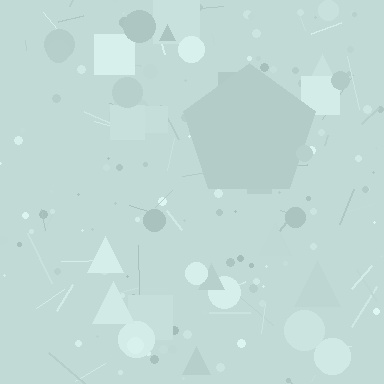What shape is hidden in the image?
A pentagon is hidden in the image.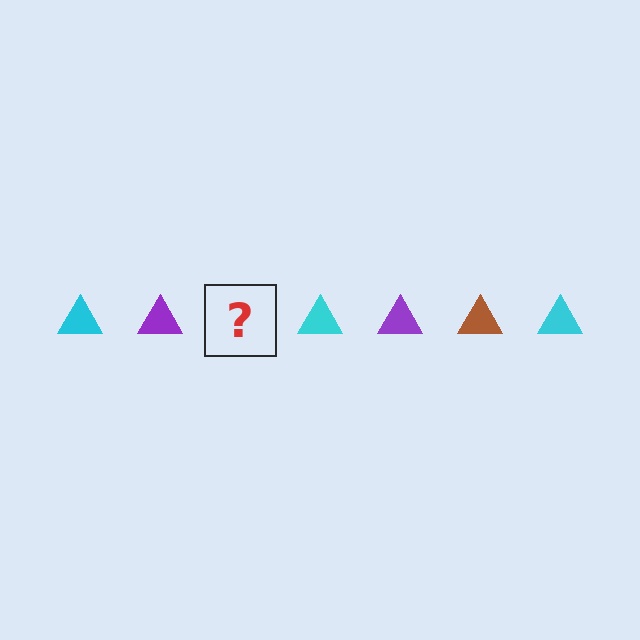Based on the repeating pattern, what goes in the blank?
The blank should be a brown triangle.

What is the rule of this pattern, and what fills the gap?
The rule is that the pattern cycles through cyan, purple, brown triangles. The gap should be filled with a brown triangle.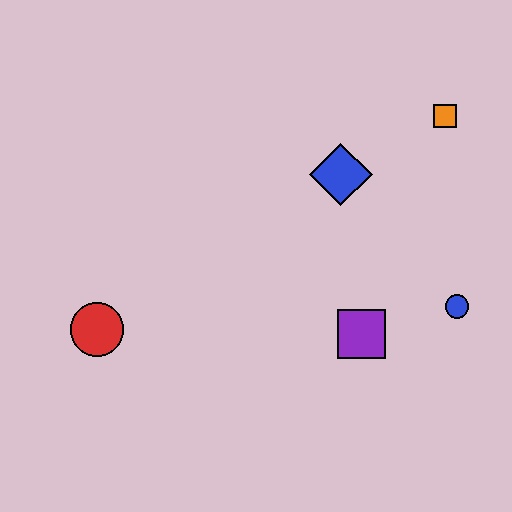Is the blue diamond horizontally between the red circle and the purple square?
Yes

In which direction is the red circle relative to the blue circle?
The red circle is to the left of the blue circle.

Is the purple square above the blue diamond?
No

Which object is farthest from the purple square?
The red circle is farthest from the purple square.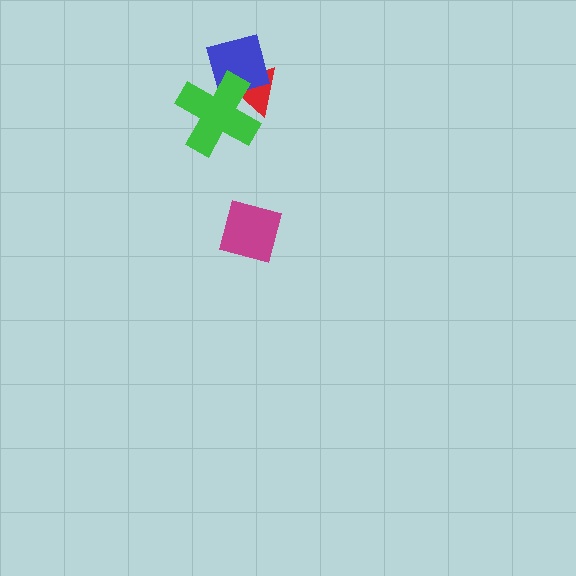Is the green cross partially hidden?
No, no other shape covers it.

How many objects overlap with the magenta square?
0 objects overlap with the magenta square.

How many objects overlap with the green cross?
2 objects overlap with the green cross.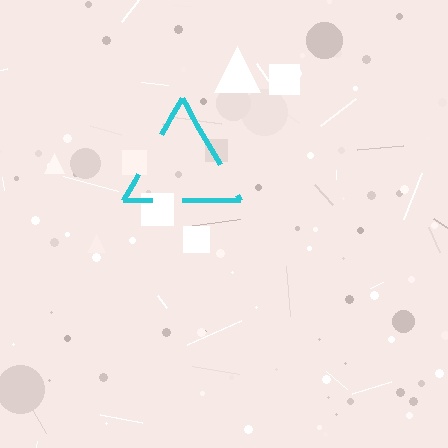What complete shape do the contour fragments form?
The contour fragments form a triangle.